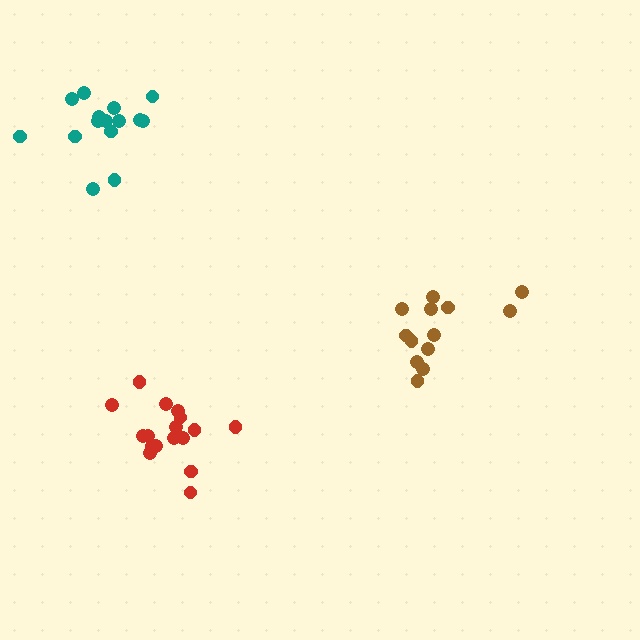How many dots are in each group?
Group 1: 17 dots, Group 2: 13 dots, Group 3: 15 dots (45 total).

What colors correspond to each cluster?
The clusters are colored: red, brown, teal.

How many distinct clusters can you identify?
There are 3 distinct clusters.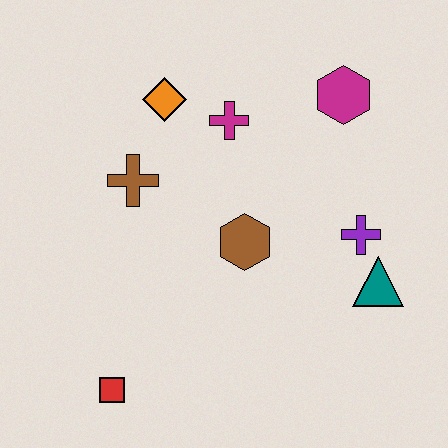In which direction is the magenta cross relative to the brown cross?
The magenta cross is to the right of the brown cross.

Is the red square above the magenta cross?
No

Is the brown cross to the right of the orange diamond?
No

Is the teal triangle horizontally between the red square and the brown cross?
No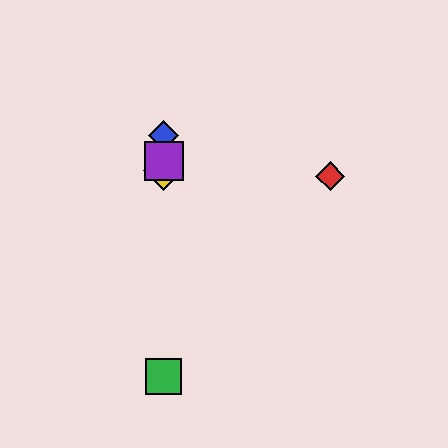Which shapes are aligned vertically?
The blue diamond, the green square, the yellow diamond, the purple square are aligned vertically.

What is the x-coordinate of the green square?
The green square is at x≈164.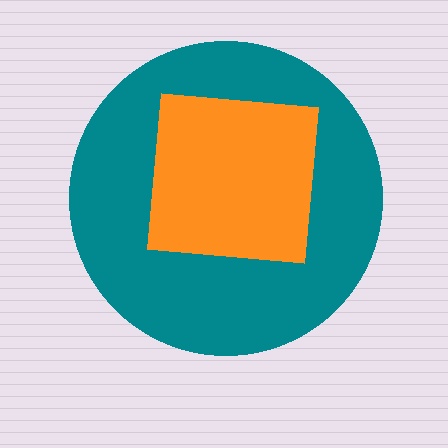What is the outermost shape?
The teal circle.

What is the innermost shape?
The orange square.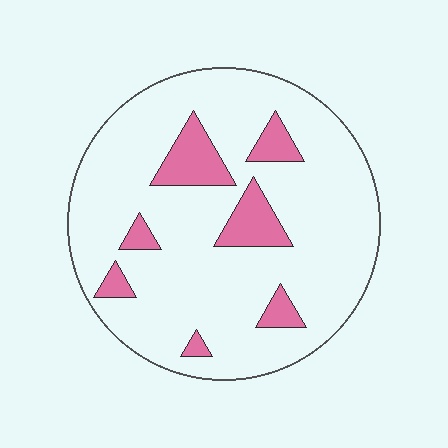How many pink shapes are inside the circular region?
7.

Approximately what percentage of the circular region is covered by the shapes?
Approximately 15%.